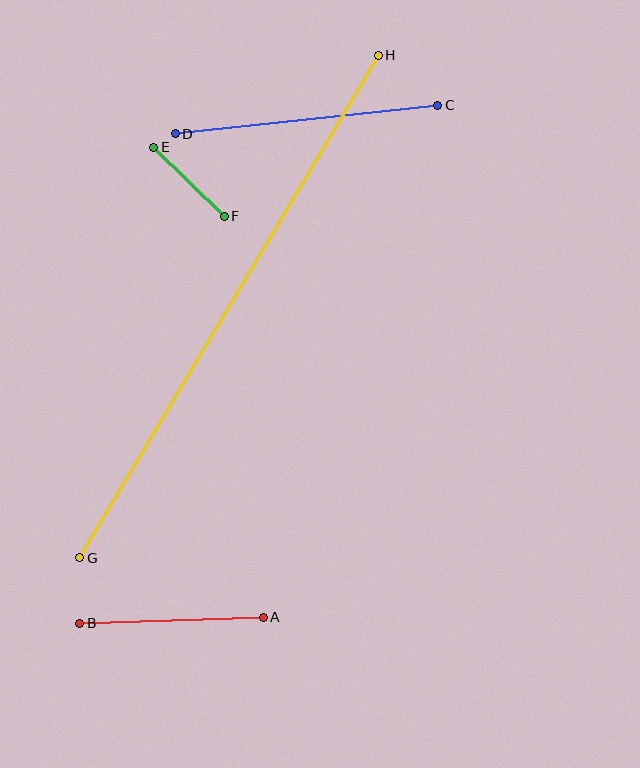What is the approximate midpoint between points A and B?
The midpoint is at approximately (171, 620) pixels.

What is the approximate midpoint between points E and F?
The midpoint is at approximately (189, 182) pixels.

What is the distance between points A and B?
The distance is approximately 184 pixels.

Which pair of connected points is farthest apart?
Points G and H are farthest apart.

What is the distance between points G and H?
The distance is approximately 584 pixels.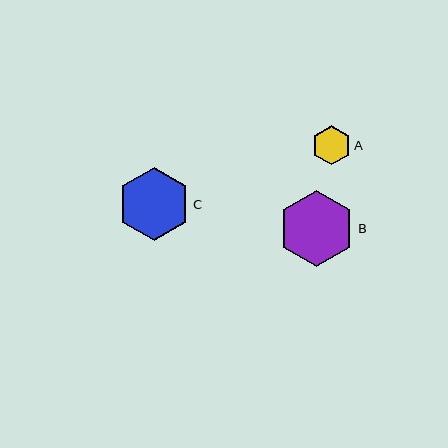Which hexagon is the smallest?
Hexagon A is the smallest with a size of approximately 39 pixels.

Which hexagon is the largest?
Hexagon B is the largest with a size of approximately 76 pixels.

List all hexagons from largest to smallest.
From largest to smallest: B, C, A.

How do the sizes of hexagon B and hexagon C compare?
Hexagon B and hexagon C are approximately the same size.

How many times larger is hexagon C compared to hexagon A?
Hexagon C is approximately 1.9 times the size of hexagon A.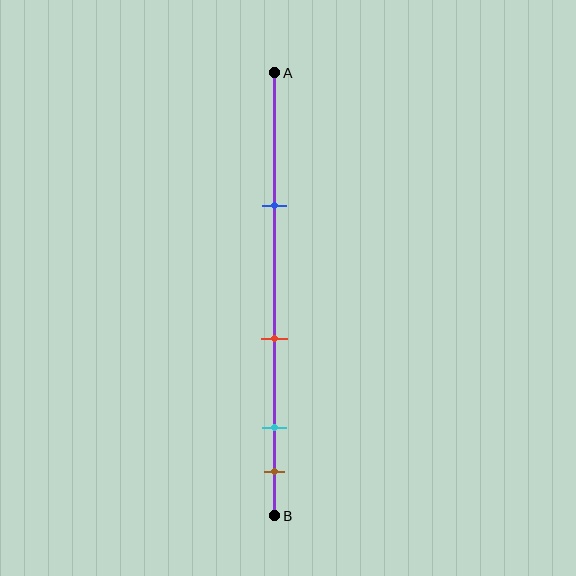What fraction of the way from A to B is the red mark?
The red mark is approximately 60% (0.6) of the way from A to B.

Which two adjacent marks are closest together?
The cyan and brown marks are the closest adjacent pair.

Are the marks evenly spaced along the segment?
No, the marks are not evenly spaced.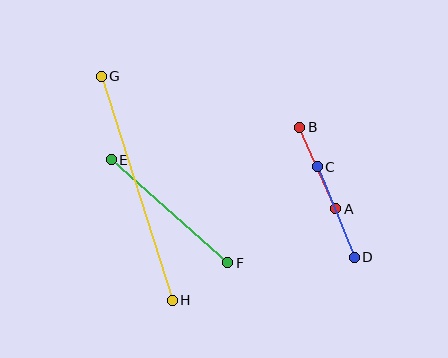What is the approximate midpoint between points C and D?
The midpoint is at approximately (336, 212) pixels.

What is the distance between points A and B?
The distance is approximately 89 pixels.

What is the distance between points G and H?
The distance is approximately 235 pixels.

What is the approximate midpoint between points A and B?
The midpoint is at approximately (318, 168) pixels.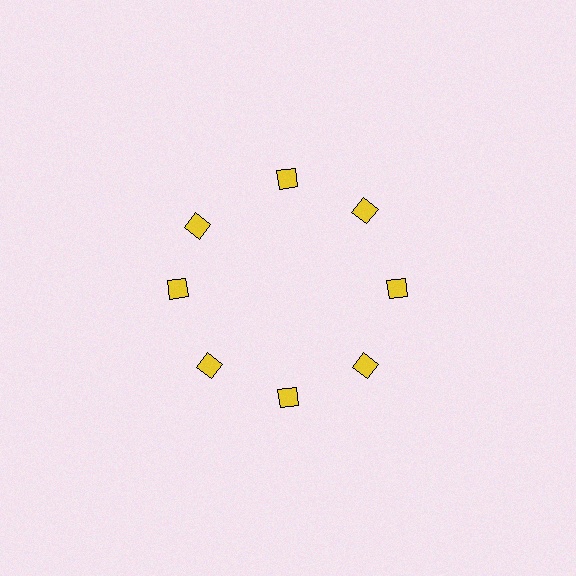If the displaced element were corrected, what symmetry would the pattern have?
It would have 8-fold rotational symmetry — the pattern would map onto itself every 45 degrees.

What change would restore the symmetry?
The symmetry would be restored by rotating it back into even spacing with its neighbors so that all 8 diamonds sit at equal angles and equal distance from the center.